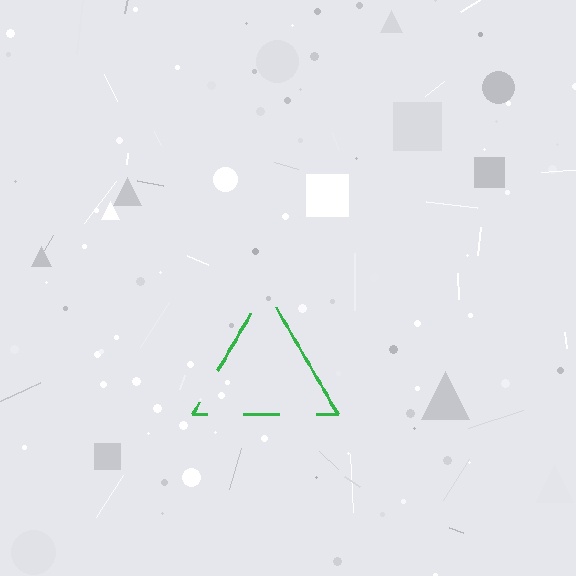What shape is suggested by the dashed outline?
The dashed outline suggests a triangle.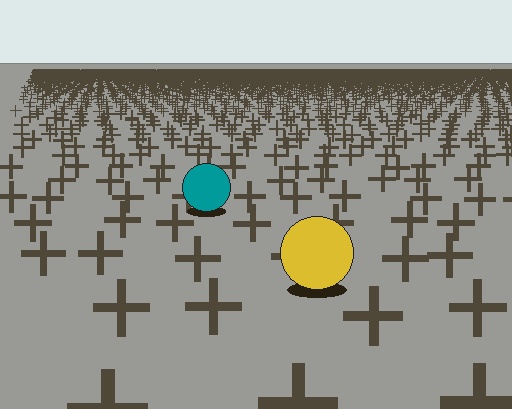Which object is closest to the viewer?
The yellow circle is closest. The texture marks near it are larger and more spread out.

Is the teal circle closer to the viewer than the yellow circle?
No. The yellow circle is closer — you can tell from the texture gradient: the ground texture is coarser near it.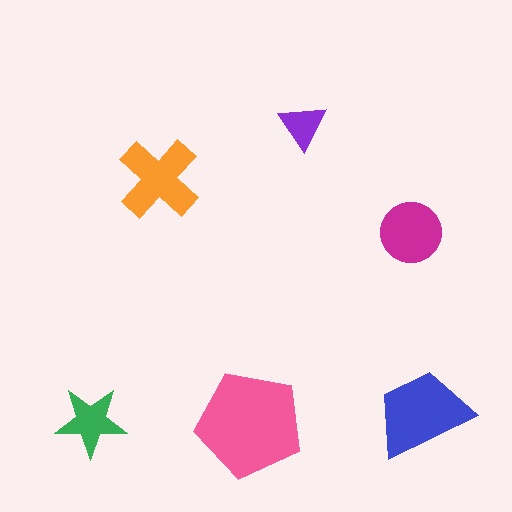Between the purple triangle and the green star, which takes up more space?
The green star.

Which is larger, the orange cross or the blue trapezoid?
The blue trapezoid.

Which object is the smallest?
The purple triangle.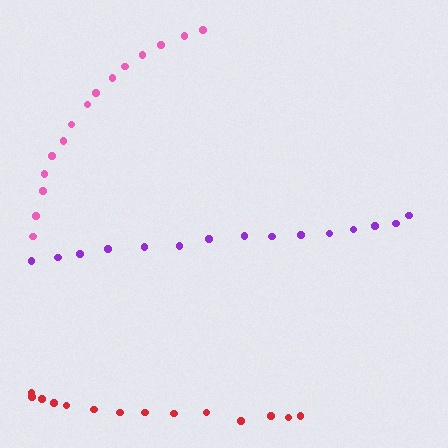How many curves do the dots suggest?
There are 3 distinct paths.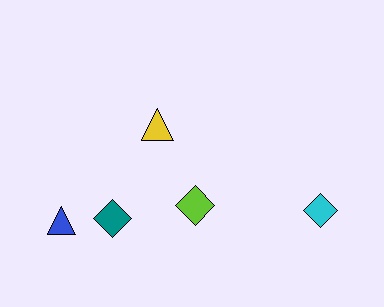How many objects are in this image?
There are 5 objects.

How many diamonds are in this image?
There are 3 diamonds.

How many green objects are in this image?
There are no green objects.